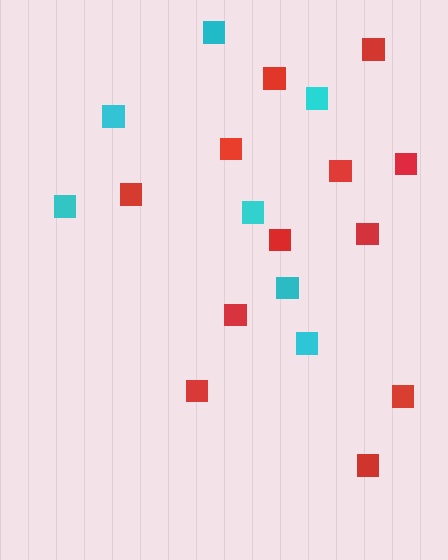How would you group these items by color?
There are 2 groups: one group of cyan squares (7) and one group of red squares (12).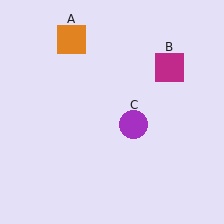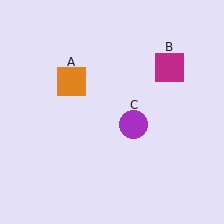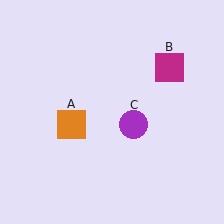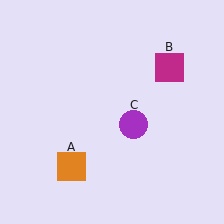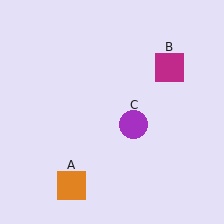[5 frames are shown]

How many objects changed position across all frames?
1 object changed position: orange square (object A).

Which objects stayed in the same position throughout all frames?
Magenta square (object B) and purple circle (object C) remained stationary.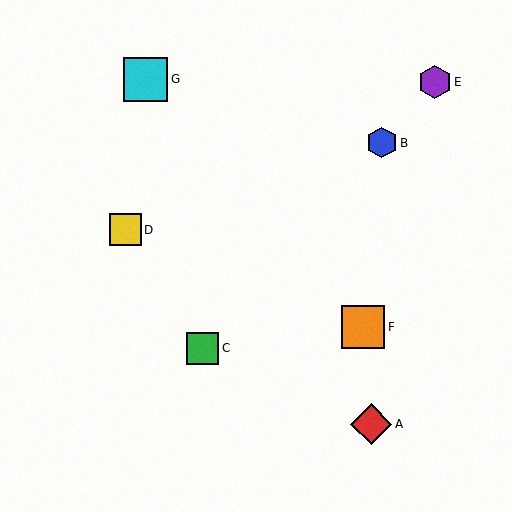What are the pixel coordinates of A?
Object A is at (371, 424).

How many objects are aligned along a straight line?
3 objects (B, C, E) are aligned along a straight line.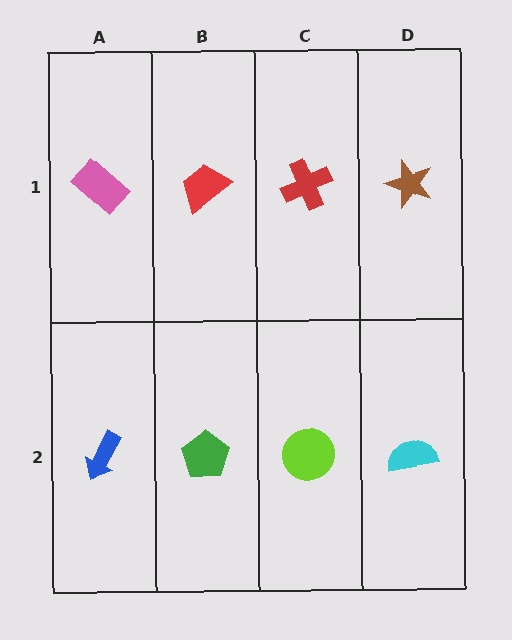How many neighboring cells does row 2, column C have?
3.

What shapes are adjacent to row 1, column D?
A cyan semicircle (row 2, column D), a red cross (row 1, column C).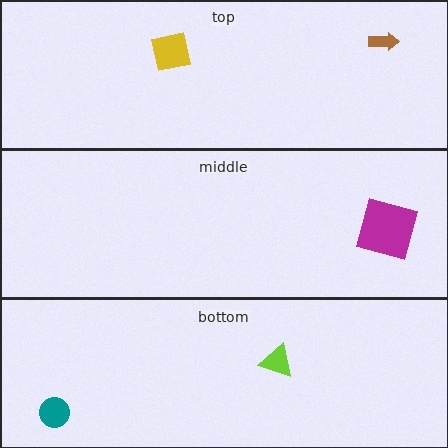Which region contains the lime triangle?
The bottom region.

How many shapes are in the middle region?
1.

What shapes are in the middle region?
The magenta square.